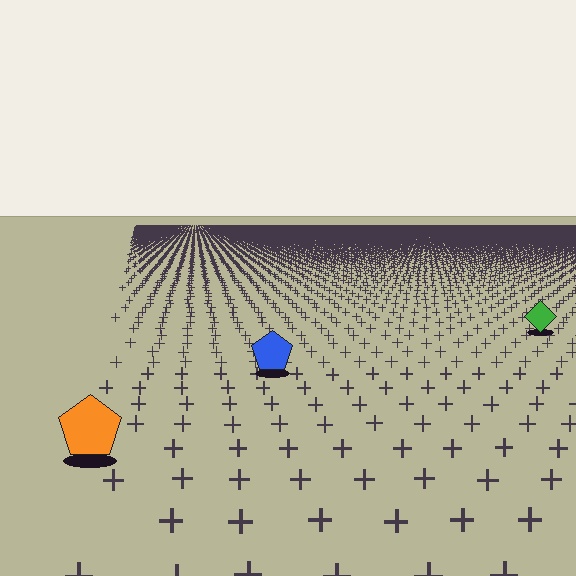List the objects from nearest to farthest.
From nearest to farthest: the orange pentagon, the blue pentagon, the green diamond.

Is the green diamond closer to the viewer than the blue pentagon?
No. The blue pentagon is closer — you can tell from the texture gradient: the ground texture is coarser near it.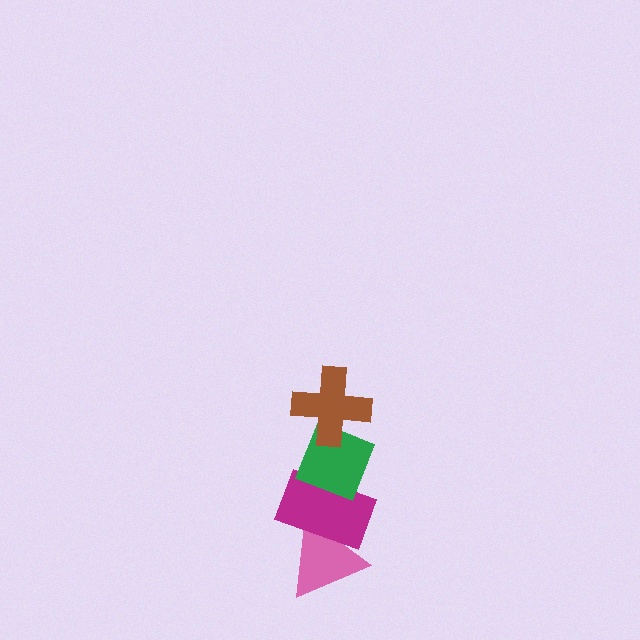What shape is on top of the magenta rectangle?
The green diamond is on top of the magenta rectangle.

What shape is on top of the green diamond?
The brown cross is on top of the green diamond.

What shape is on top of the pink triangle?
The magenta rectangle is on top of the pink triangle.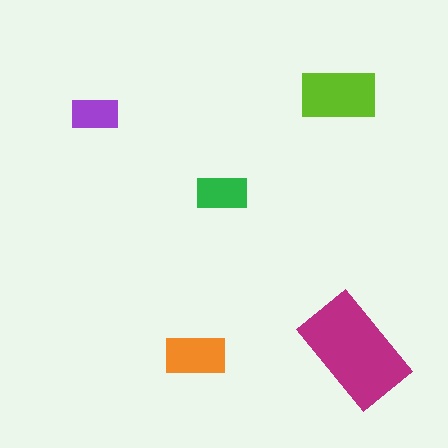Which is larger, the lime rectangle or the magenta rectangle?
The magenta one.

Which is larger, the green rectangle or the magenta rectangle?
The magenta one.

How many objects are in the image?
There are 5 objects in the image.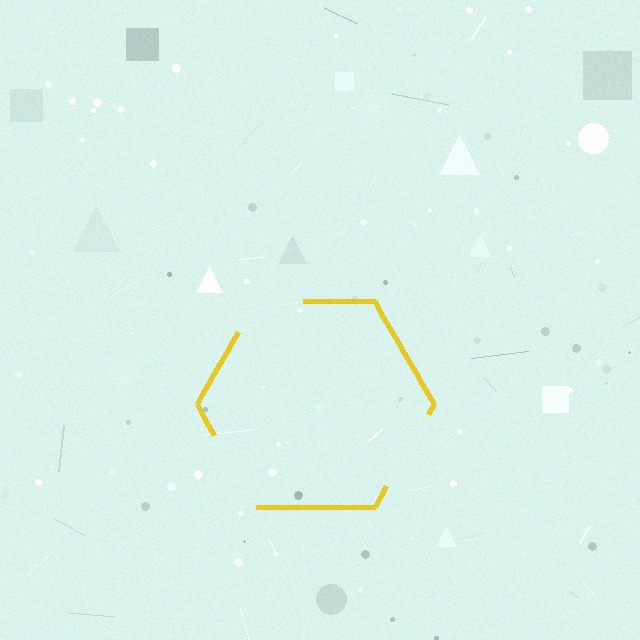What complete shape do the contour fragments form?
The contour fragments form a hexagon.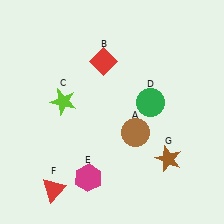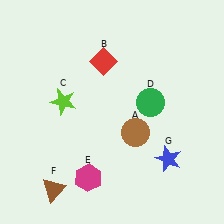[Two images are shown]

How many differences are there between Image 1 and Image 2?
There are 2 differences between the two images.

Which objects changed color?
F changed from red to brown. G changed from brown to blue.